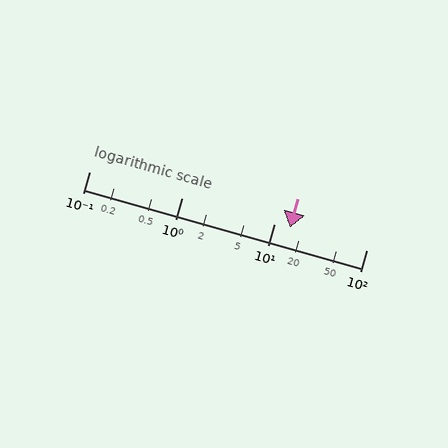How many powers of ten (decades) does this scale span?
The scale spans 3 decades, from 0.1 to 100.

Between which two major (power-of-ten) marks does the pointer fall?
The pointer is between 10 and 100.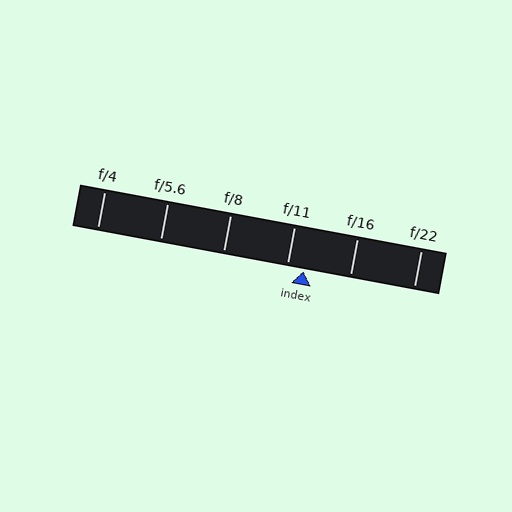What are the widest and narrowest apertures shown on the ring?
The widest aperture shown is f/4 and the narrowest is f/22.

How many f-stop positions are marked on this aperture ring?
There are 6 f-stop positions marked.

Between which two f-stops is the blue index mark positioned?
The index mark is between f/11 and f/16.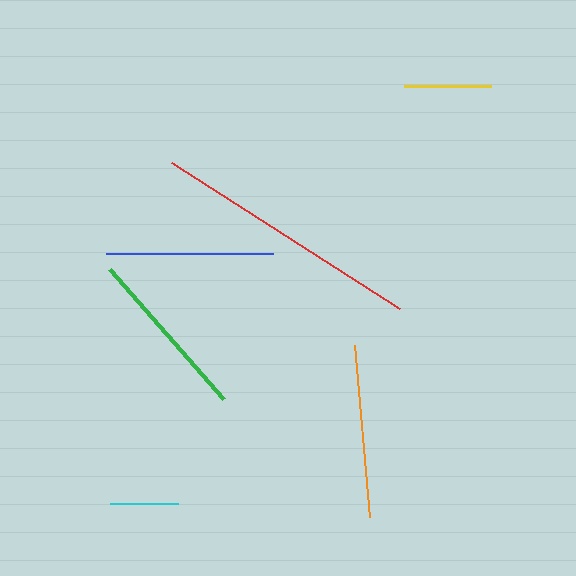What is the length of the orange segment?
The orange segment is approximately 173 pixels long.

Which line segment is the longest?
The red line is the longest at approximately 270 pixels.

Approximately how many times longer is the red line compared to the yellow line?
The red line is approximately 3.1 times the length of the yellow line.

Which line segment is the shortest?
The cyan line is the shortest at approximately 68 pixels.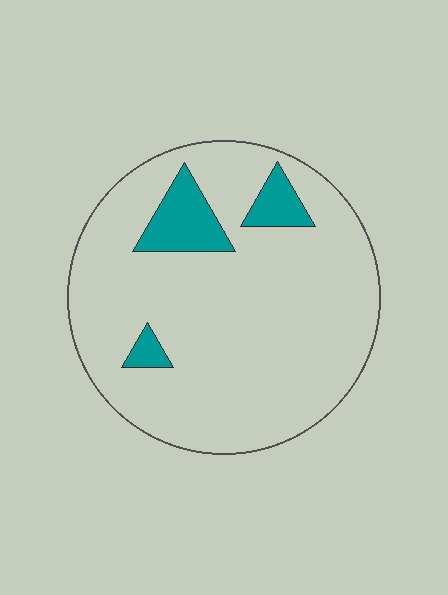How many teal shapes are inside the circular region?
3.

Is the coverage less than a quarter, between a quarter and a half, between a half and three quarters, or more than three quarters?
Less than a quarter.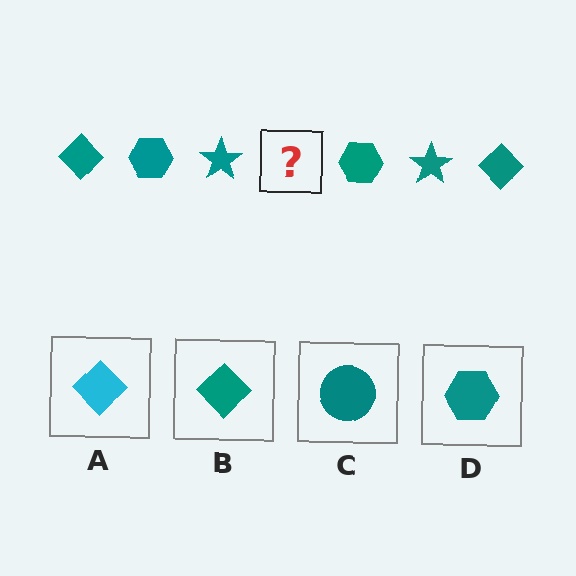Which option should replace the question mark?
Option B.